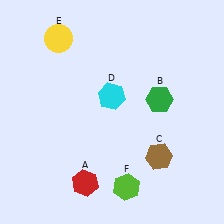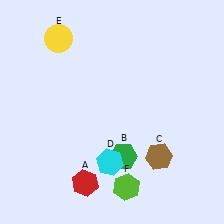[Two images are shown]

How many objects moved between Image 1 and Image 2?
2 objects moved between the two images.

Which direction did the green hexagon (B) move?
The green hexagon (B) moved down.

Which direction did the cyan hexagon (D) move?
The cyan hexagon (D) moved down.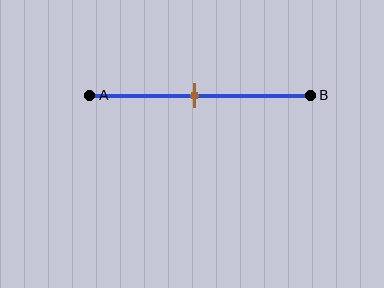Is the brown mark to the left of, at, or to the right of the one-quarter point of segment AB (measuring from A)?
The brown mark is to the right of the one-quarter point of segment AB.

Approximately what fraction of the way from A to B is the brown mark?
The brown mark is approximately 50% of the way from A to B.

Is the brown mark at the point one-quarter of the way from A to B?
No, the mark is at about 50% from A, not at the 25% one-quarter point.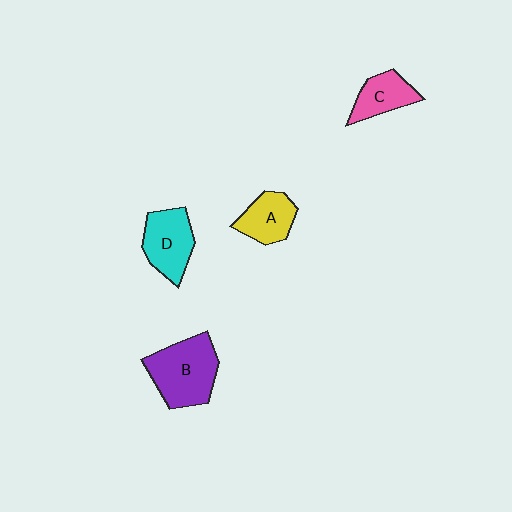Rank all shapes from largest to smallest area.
From largest to smallest: B (purple), D (cyan), A (yellow), C (pink).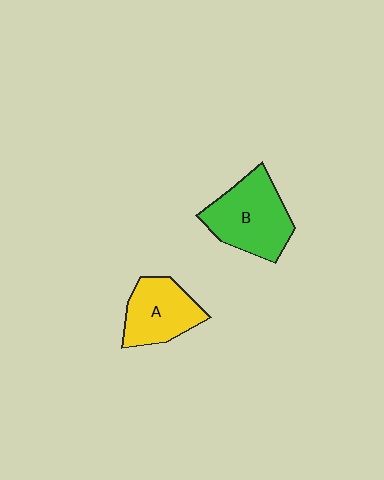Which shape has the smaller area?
Shape A (yellow).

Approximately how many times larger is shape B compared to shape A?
Approximately 1.3 times.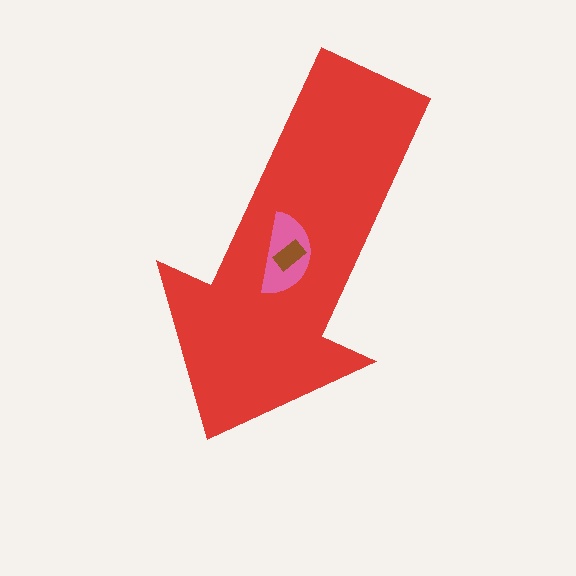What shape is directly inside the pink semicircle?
The brown rectangle.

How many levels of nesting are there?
3.